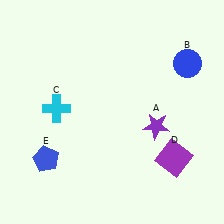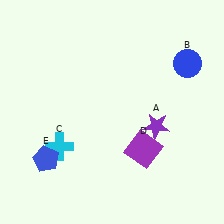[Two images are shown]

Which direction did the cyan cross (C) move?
The cyan cross (C) moved down.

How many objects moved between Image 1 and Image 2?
2 objects moved between the two images.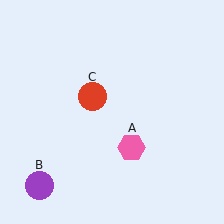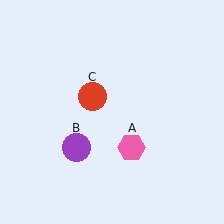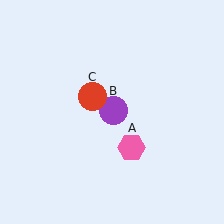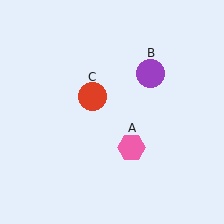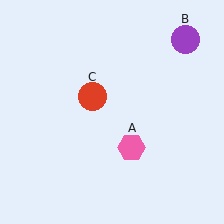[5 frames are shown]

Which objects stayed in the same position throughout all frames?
Pink hexagon (object A) and red circle (object C) remained stationary.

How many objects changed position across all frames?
1 object changed position: purple circle (object B).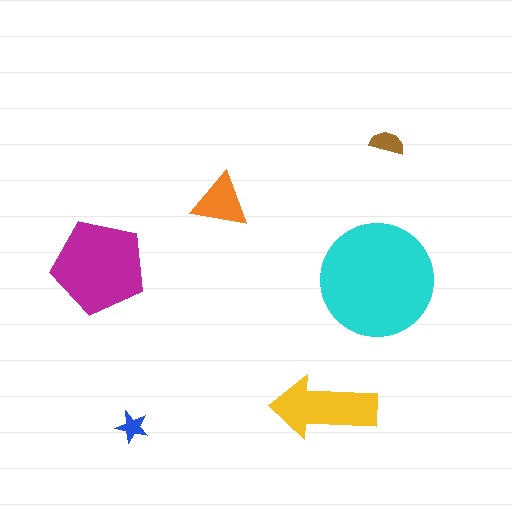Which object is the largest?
The cyan circle.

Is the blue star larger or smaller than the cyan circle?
Smaller.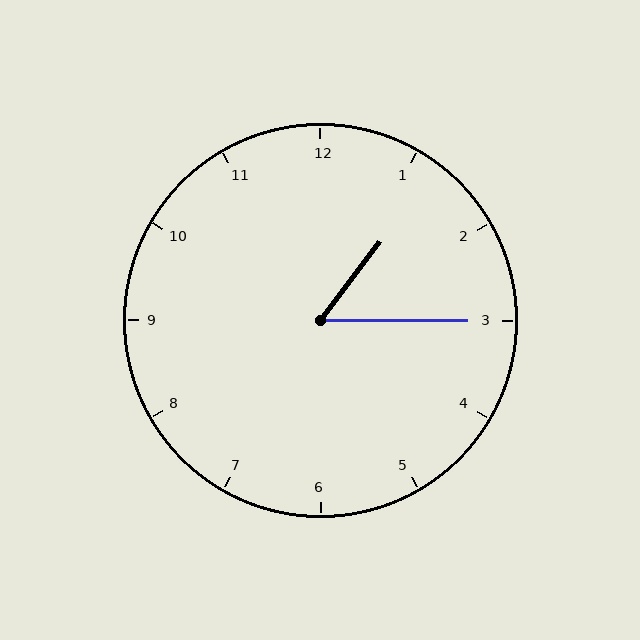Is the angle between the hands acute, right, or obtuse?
It is acute.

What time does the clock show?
1:15.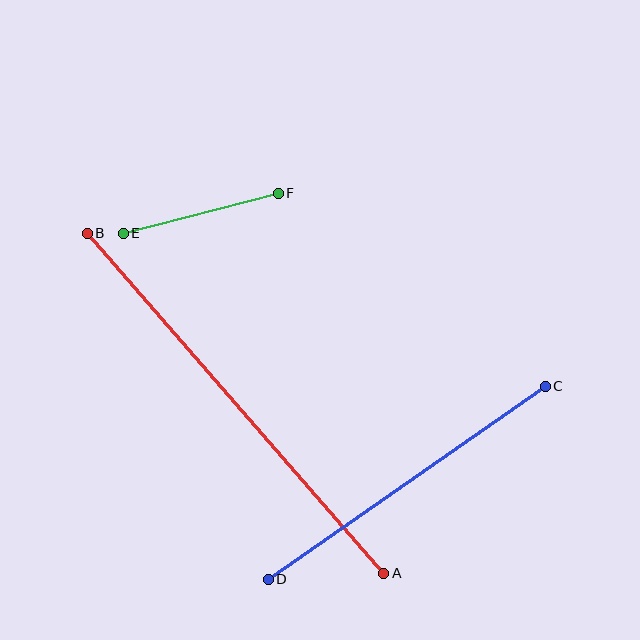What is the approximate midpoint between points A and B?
The midpoint is at approximately (235, 403) pixels.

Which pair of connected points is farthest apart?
Points A and B are farthest apart.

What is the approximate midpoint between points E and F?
The midpoint is at approximately (201, 213) pixels.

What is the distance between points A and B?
The distance is approximately 451 pixels.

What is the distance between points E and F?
The distance is approximately 160 pixels.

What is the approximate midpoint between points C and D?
The midpoint is at approximately (407, 483) pixels.